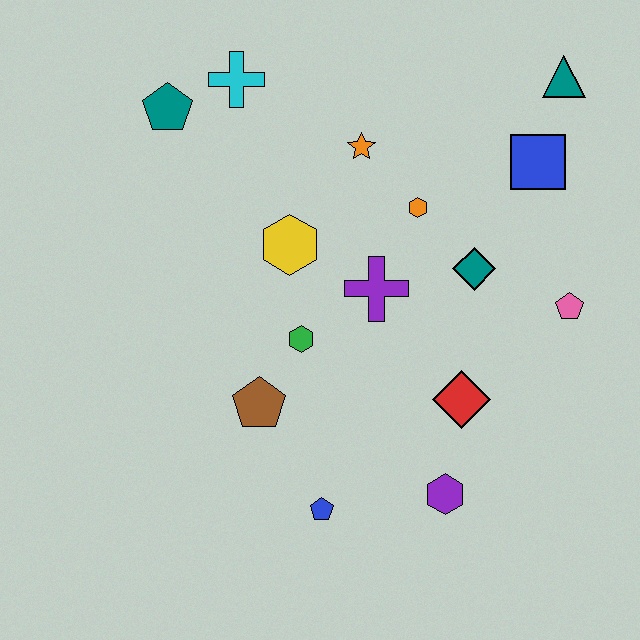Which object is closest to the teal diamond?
The orange hexagon is closest to the teal diamond.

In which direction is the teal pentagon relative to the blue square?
The teal pentagon is to the left of the blue square.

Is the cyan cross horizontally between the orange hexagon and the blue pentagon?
No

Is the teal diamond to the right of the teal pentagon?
Yes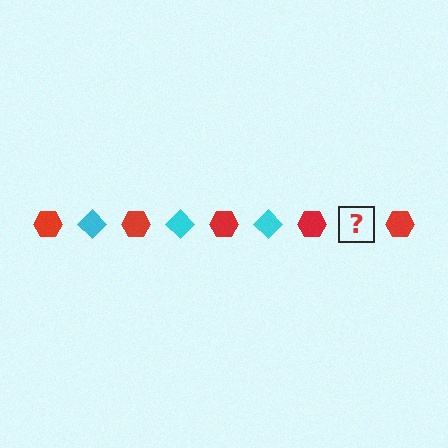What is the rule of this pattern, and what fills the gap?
The rule is that the pattern alternates between red hexagon and cyan diamond. The gap should be filled with a cyan diamond.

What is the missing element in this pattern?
The missing element is a cyan diamond.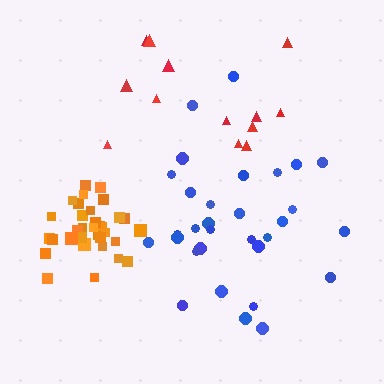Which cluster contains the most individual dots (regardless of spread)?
Orange (34).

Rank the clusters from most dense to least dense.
orange, blue, red.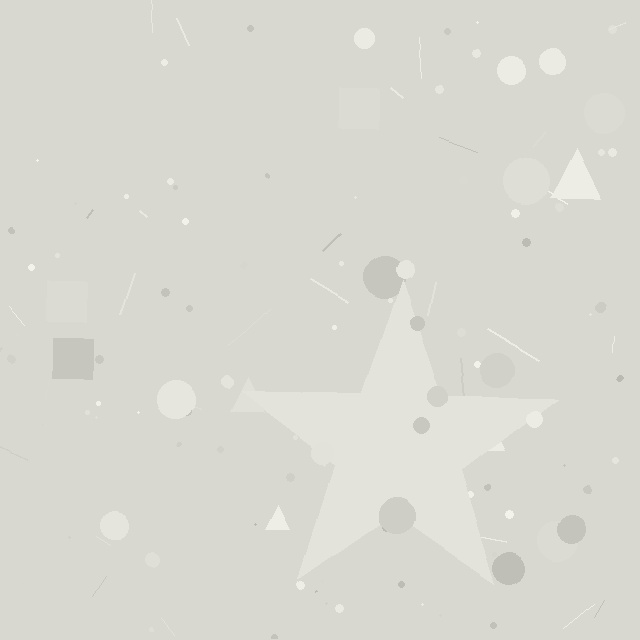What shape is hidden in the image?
A star is hidden in the image.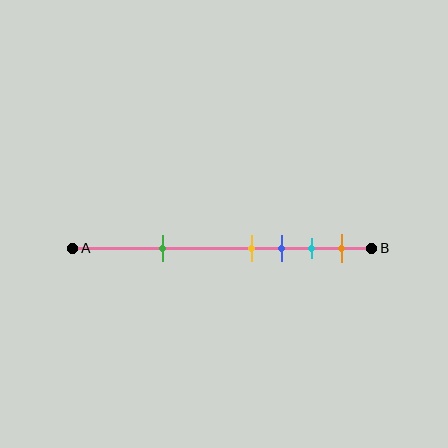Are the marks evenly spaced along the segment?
No, the marks are not evenly spaced.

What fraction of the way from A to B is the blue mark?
The blue mark is approximately 70% (0.7) of the way from A to B.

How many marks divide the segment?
There are 5 marks dividing the segment.